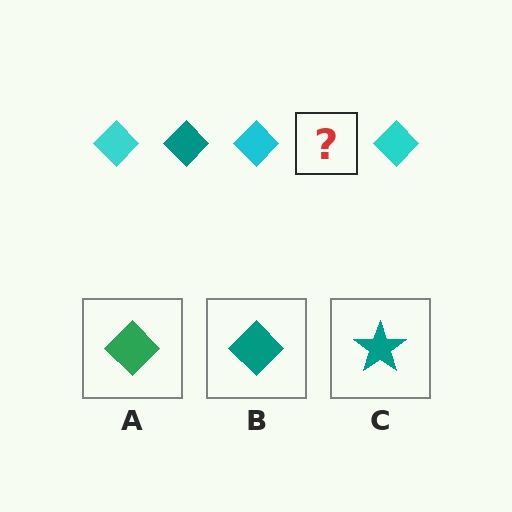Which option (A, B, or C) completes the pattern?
B.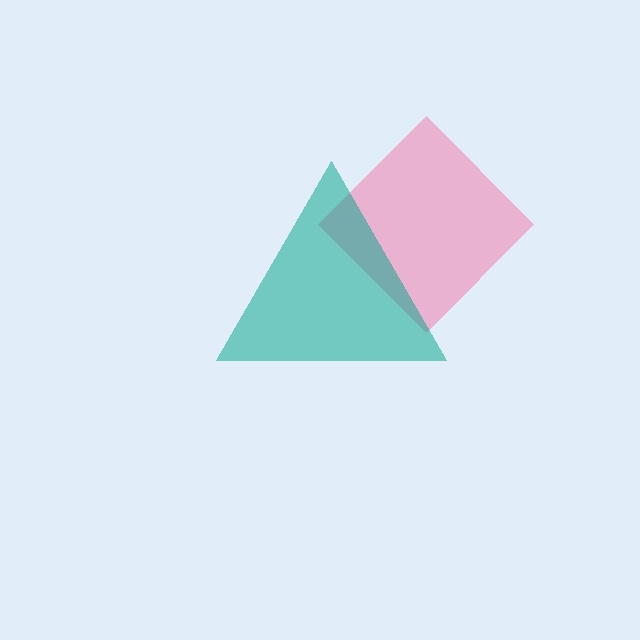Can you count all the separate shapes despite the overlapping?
Yes, there are 2 separate shapes.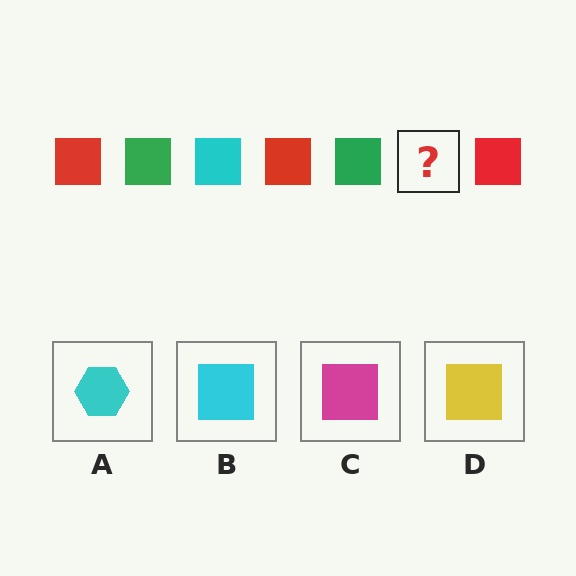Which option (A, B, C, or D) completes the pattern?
B.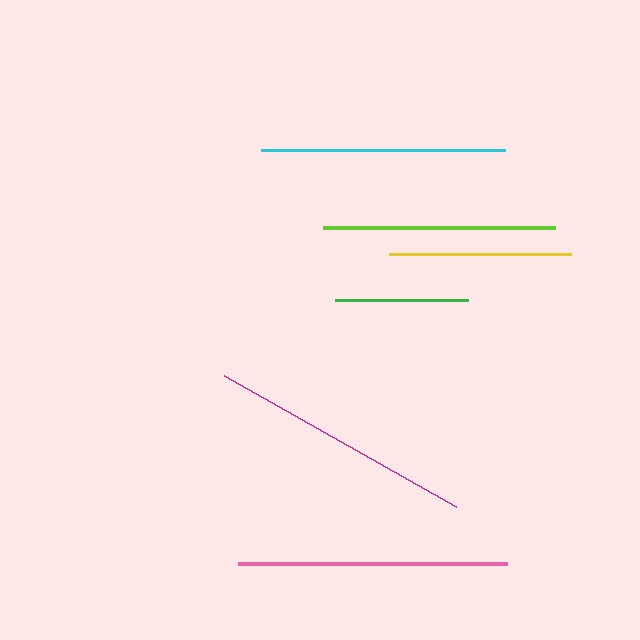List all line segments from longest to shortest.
From longest to shortest: pink, magenta, cyan, lime, yellow, green.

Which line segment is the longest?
The pink line is the longest at approximately 269 pixels.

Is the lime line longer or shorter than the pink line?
The pink line is longer than the lime line.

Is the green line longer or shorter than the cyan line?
The cyan line is longer than the green line.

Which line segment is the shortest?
The green line is the shortest at approximately 133 pixels.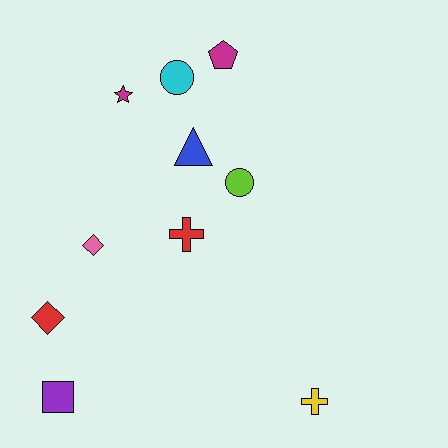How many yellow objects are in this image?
There is 1 yellow object.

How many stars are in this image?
There is 1 star.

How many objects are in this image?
There are 10 objects.